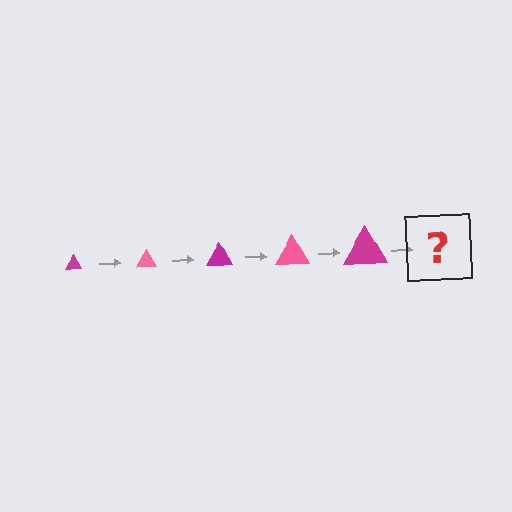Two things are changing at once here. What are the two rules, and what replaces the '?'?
The two rules are that the triangle grows larger each step and the color cycles through magenta and pink. The '?' should be a pink triangle, larger than the previous one.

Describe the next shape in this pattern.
It should be a pink triangle, larger than the previous one.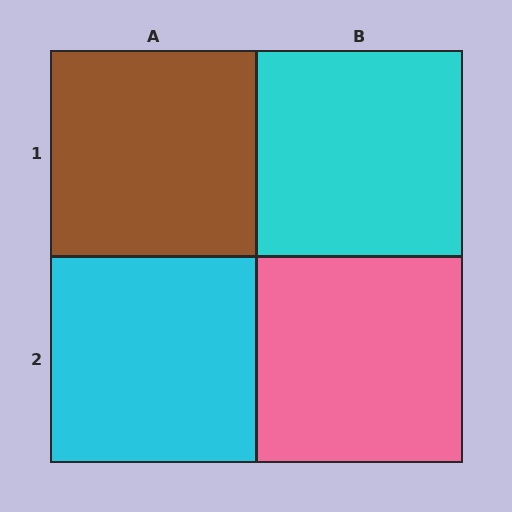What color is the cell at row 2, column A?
Cyan.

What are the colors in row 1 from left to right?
Brown, cyan.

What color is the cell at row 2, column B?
Pink.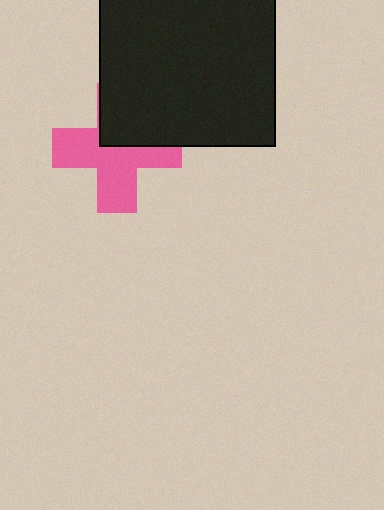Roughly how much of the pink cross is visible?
About half of it is visible (roughly 62%).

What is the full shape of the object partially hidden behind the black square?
The partially hidden object is a pink cross.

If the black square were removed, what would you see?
You would see the complete pink cross.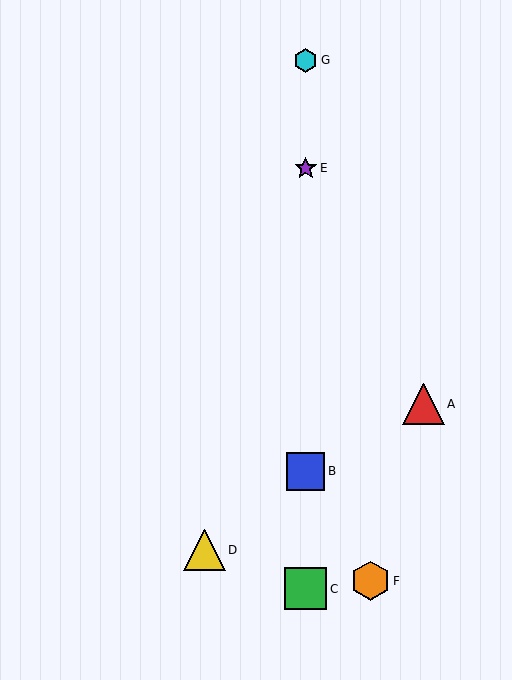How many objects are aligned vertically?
4 objects (B, C, E, G) are aligned vertically.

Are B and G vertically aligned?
Yes, both are at x≈306.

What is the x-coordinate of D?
Object D is at x≈205.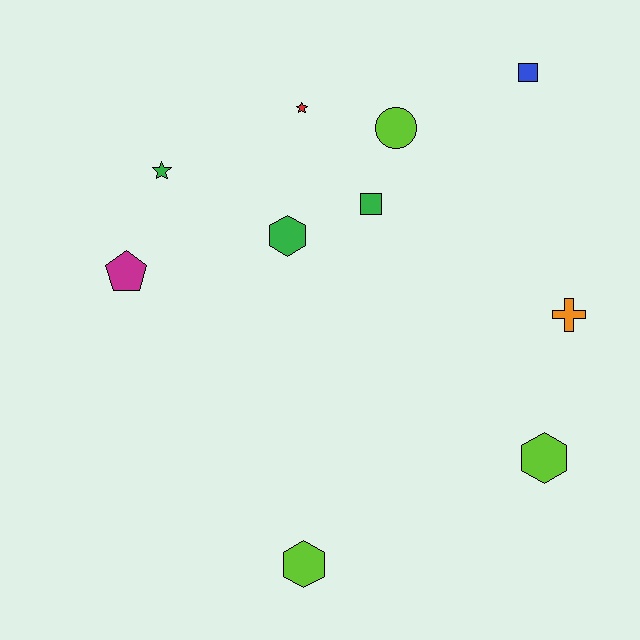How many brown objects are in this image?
There are no brown objects.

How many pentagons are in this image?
There is 1 pentagon.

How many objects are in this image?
There are 10 objects.